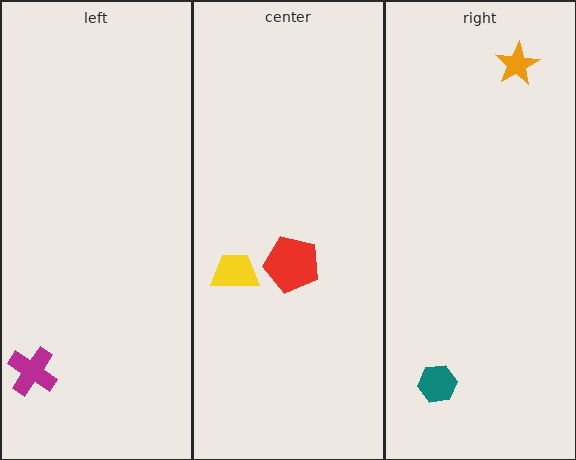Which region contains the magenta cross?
The left region.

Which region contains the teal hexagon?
The right region.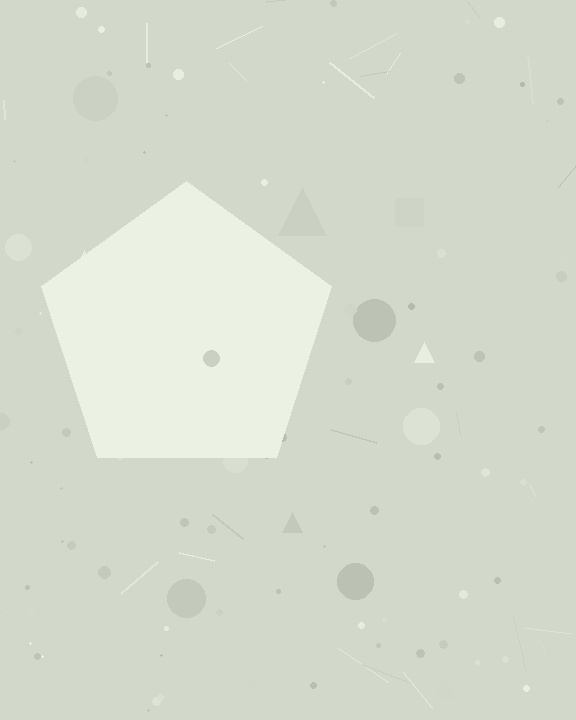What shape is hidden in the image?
A pentagon is hidden in the image.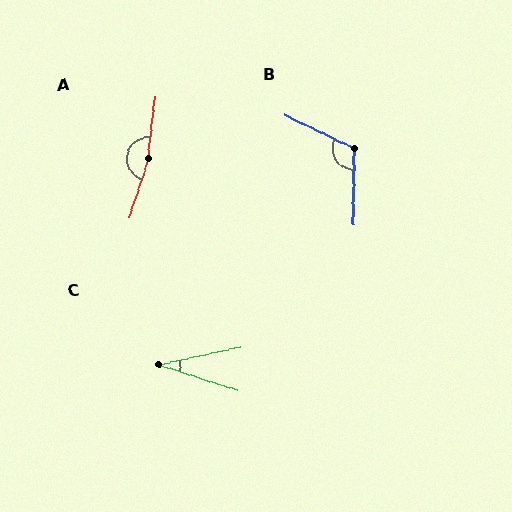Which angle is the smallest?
C, at approximately 30 degrees.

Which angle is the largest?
A, at approximately 169 degrees.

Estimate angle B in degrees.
Approximately 115 degrees.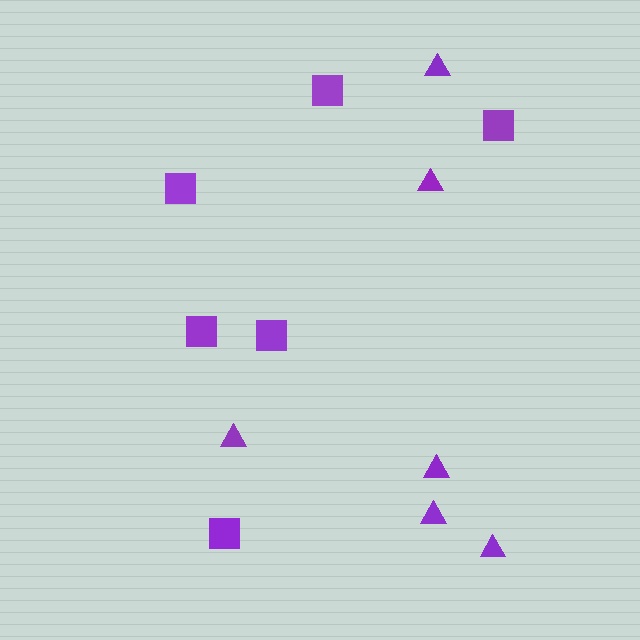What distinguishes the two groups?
There are 2 groups: one group of triangles (6) and one group of squares (6).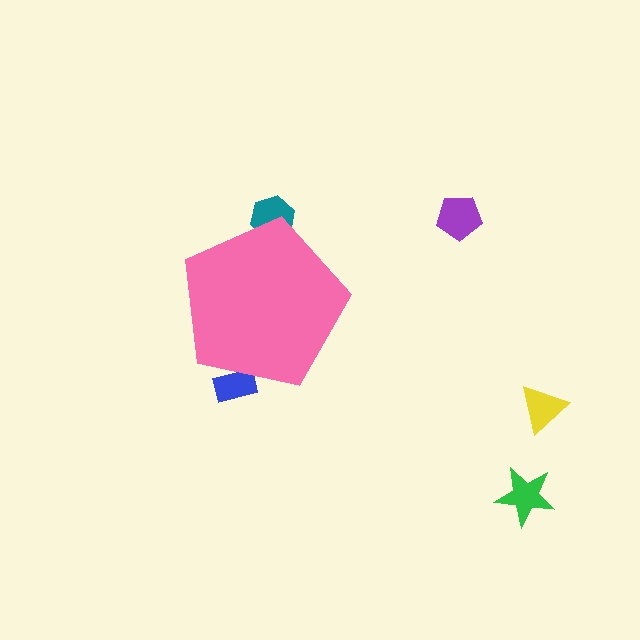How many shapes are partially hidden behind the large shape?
2 shapes are partially hidden.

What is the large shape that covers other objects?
A pink pentagon.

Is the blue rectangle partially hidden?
Yes, the blue rectangle is partially hidden behind the pink pentagon.